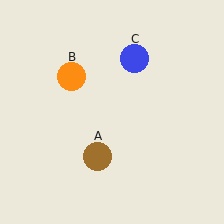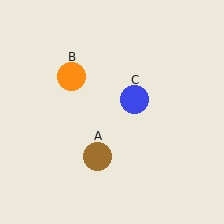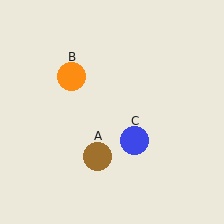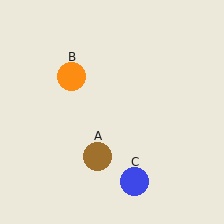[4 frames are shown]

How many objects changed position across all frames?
1 object changed position: blue circle (object C).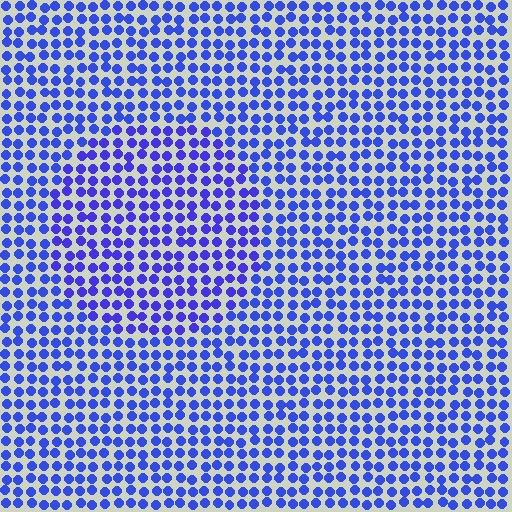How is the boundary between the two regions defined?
The boundary is defined purely by a slight shift in hue (about 15 degrees). Spacing, size, and orientation are identical on both sides.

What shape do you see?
I see a circle.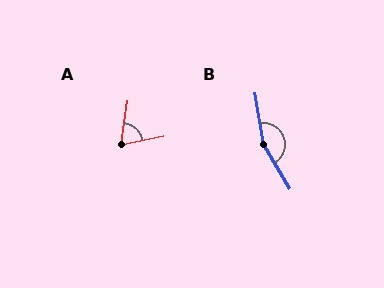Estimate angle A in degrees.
Approximately 70 degrees.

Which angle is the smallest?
A, at approximately 70 degrees.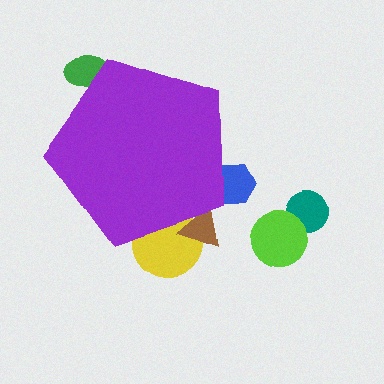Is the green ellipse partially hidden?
Yes, the green ellipse is partially hidden behind the purple pentagon.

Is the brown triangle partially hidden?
Yes, the brown triangle is partially hidden behind the purple pentagon.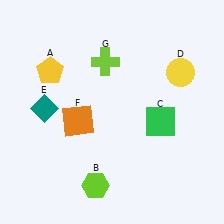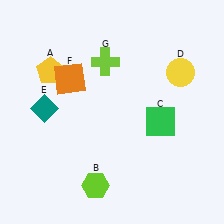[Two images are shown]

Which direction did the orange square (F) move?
The orange square (F) moved up.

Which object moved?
The orange square (F) moved up.